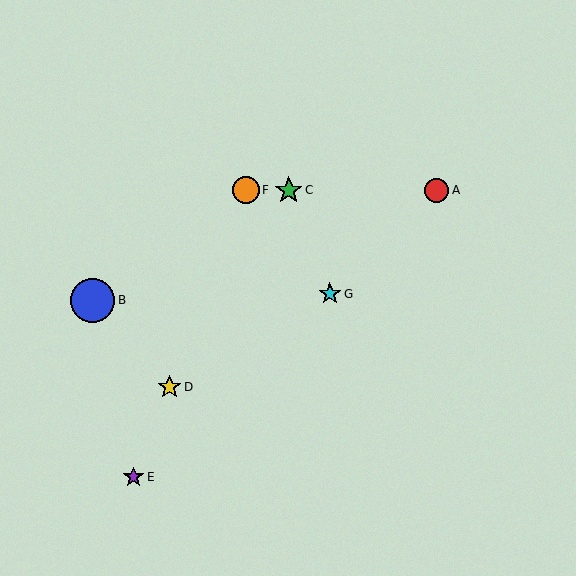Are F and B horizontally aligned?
No, F is at y≈190 and B is at y≈300.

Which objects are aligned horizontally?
Objects A, C, F are aligned horizontally.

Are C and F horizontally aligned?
Yes, both are at y≈190.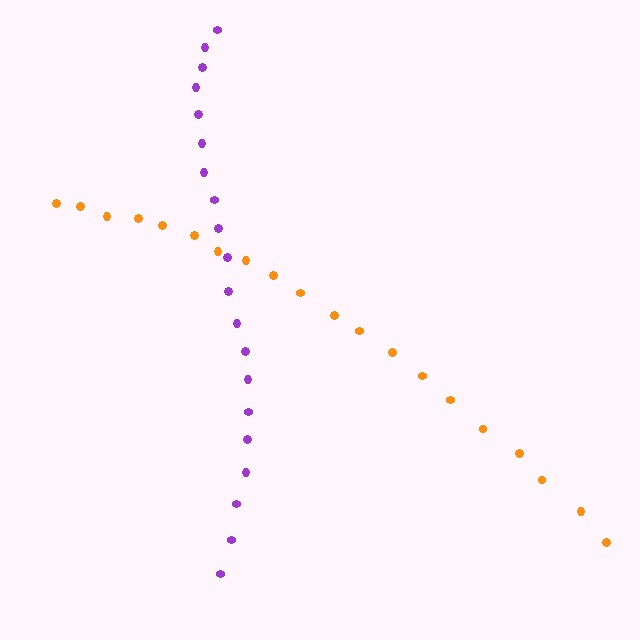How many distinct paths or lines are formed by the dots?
There are 2 distinct paths.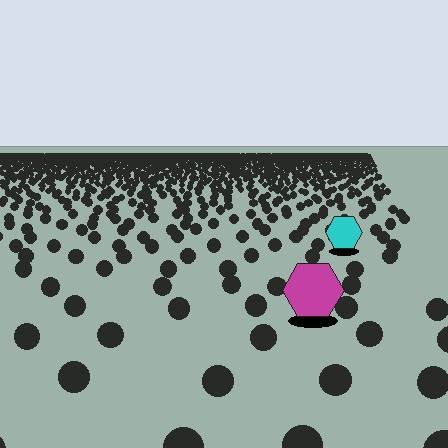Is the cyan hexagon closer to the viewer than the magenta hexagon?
No. The magenta hexagon is closer — you can tell from the texture gradient: the ground texture is coarser near it.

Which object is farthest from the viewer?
The cyan hexagon is farthest from the viewer. It appears smaller and the ground texture around it is denser.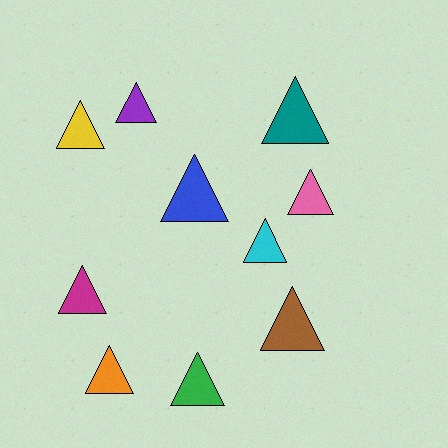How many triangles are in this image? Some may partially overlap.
There are 10 triangles.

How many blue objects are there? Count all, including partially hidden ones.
There is 1 blue object.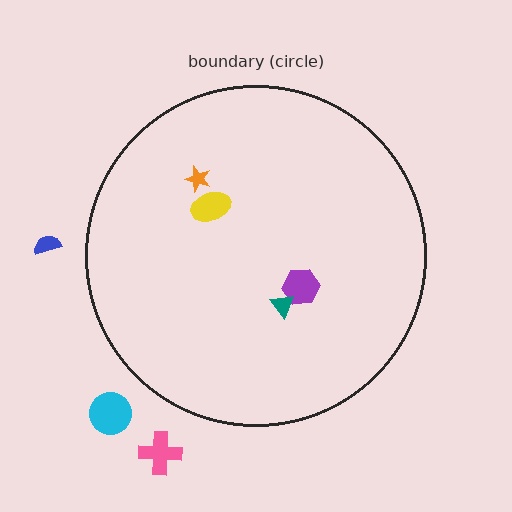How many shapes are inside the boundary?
4 inside, 3 outside.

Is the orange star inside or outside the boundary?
Inside.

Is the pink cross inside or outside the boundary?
Outside.